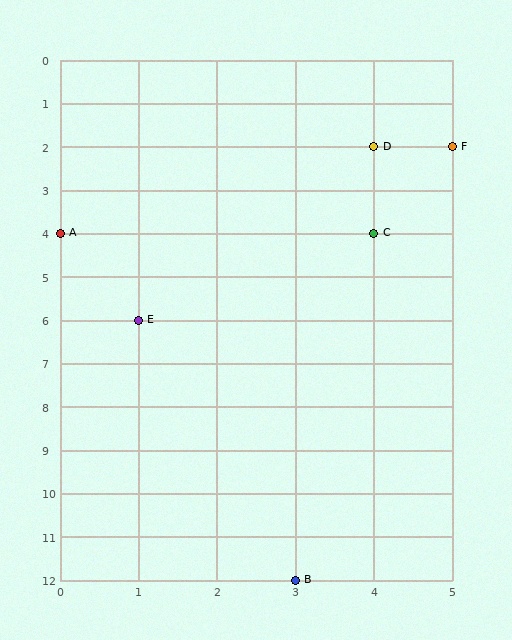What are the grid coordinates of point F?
Point F is at grid coordinates (5, 2).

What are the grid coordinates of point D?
Point D is at grid coordinates (4, 2).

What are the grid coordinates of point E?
Point E is at grid coordinates (1, 6).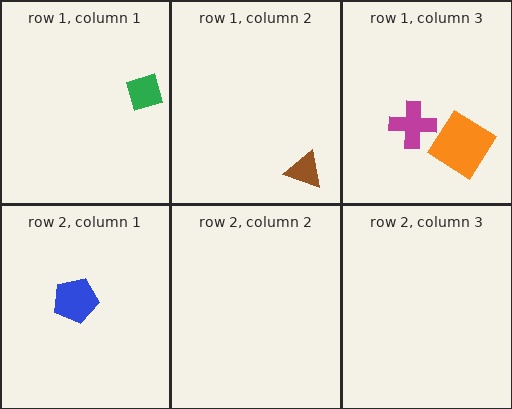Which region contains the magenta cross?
The row 1, column 3 region.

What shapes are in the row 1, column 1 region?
The green diamond.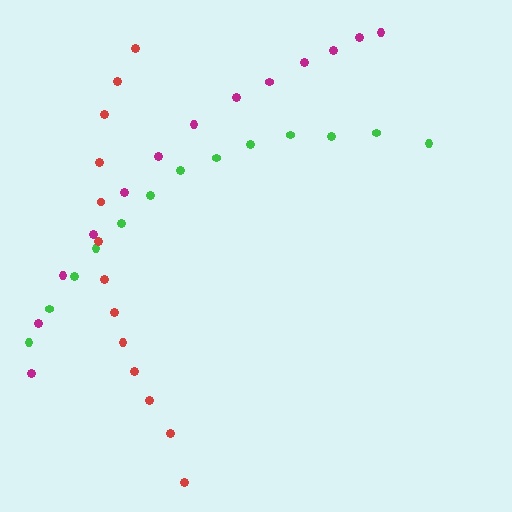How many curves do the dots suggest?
There are 3 distinct paths.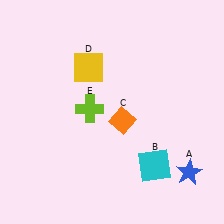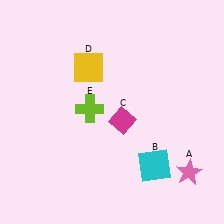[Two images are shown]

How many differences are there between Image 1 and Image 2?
There are 2 differences between the two images.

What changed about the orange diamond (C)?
In Image 1, C is orange. In Image 2, it changed to magenta.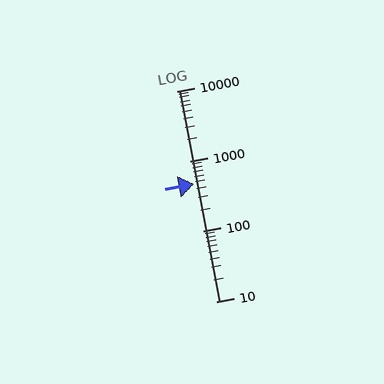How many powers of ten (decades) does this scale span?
The scale spans 3 decades, from 10 to 10000.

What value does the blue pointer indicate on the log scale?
The pointer indicates approximately 470.